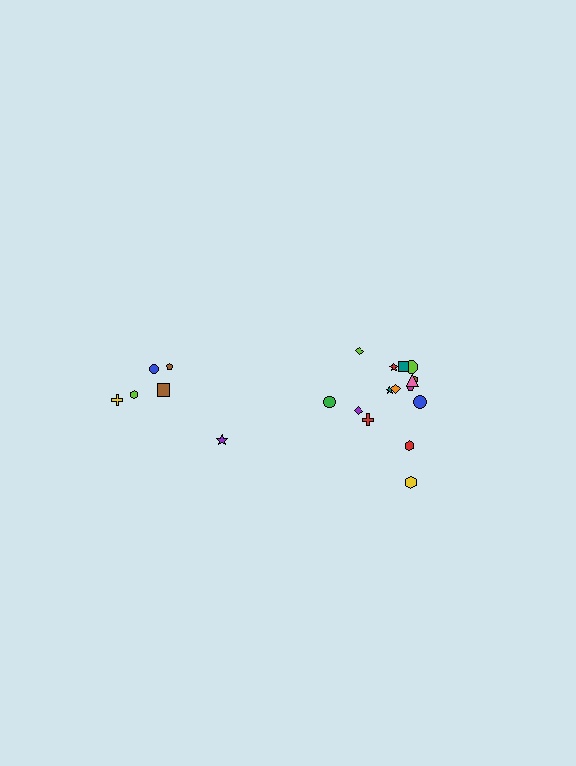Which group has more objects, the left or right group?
The right group.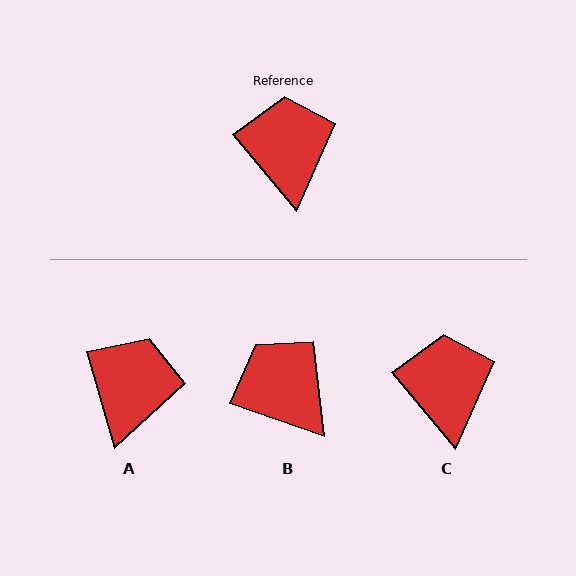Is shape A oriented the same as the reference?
No, it is off by about 24 degrees.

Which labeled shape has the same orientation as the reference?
C.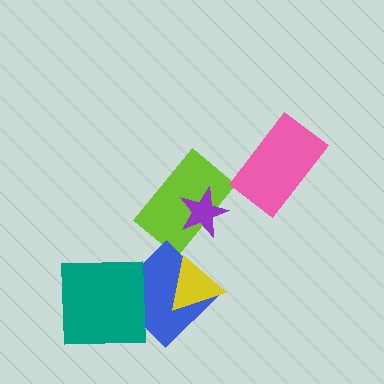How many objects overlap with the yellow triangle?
1 object overlaps with the yellow triangle.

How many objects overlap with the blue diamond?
2 objects overlap with the blue diamond.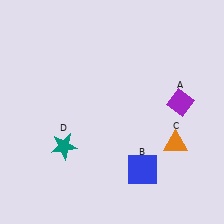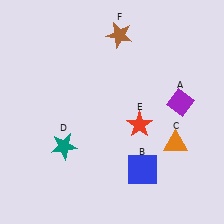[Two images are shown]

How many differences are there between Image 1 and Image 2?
There are 2 differences between the two images.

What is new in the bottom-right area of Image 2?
A red star (E) was added in the bottom-right area of Image 2.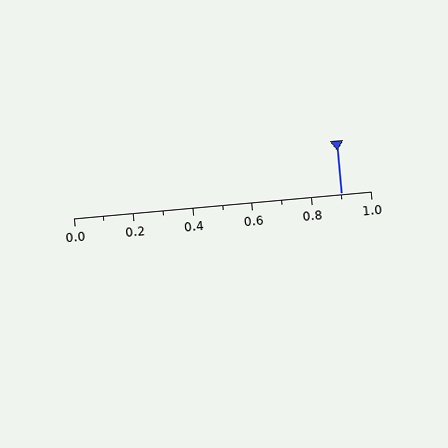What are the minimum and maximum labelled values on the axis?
The axis runs from 0.0 to 1.0.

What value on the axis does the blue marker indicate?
The marker indicates approximately 0.9.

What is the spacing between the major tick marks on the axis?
The major ticks are spaced 0.2 apart.